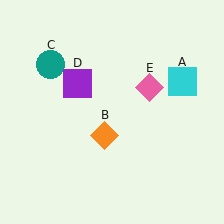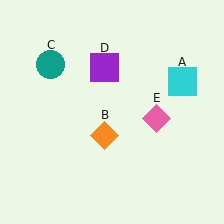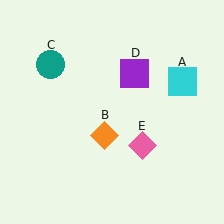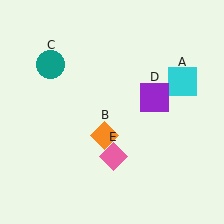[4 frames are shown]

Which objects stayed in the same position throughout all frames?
Cyan square (object A) and orange diamond (object B) and teal circle (object C) remained stationary.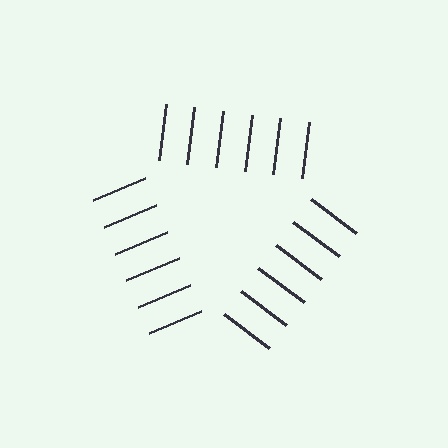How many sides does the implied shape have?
3 sides — the line-ends trace a triangle.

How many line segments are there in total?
18 — 6 along each of the 3 edges.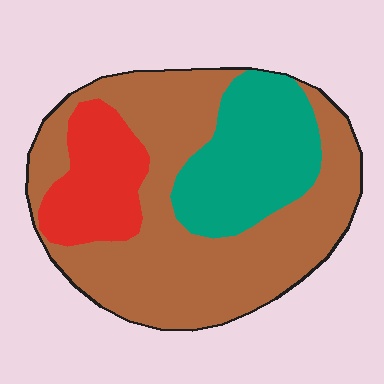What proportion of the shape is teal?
Teal takes up about one quarter (1/4) of the shape.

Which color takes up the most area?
Brown, at roughly 60%.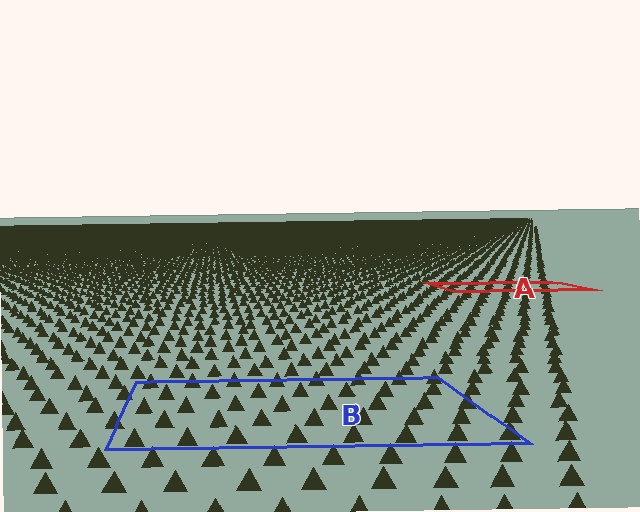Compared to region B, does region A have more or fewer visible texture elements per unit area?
Region A has more texture elements per unit area — they are packed more densely because it is farther away.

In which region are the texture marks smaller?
The texture marks are smaller in region A, because it is farther away.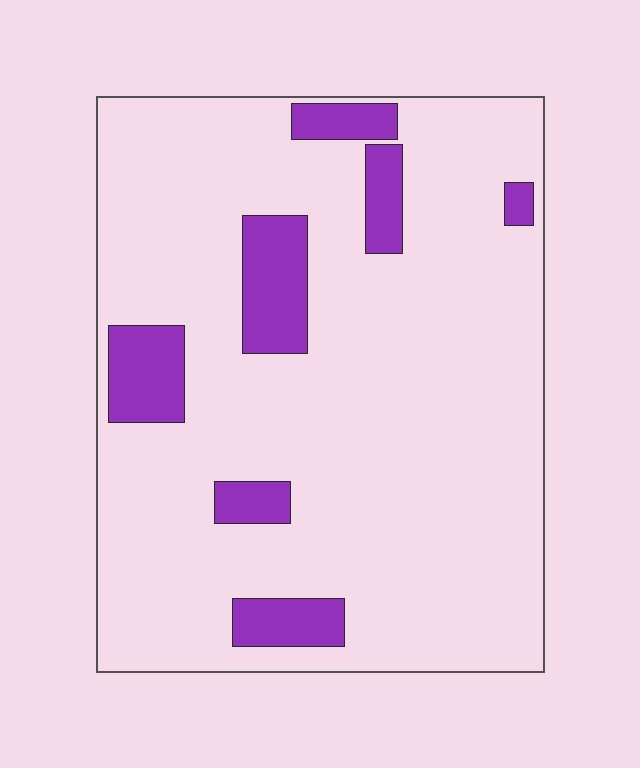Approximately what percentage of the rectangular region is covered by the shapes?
Approximately 15%.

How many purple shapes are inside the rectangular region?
7.